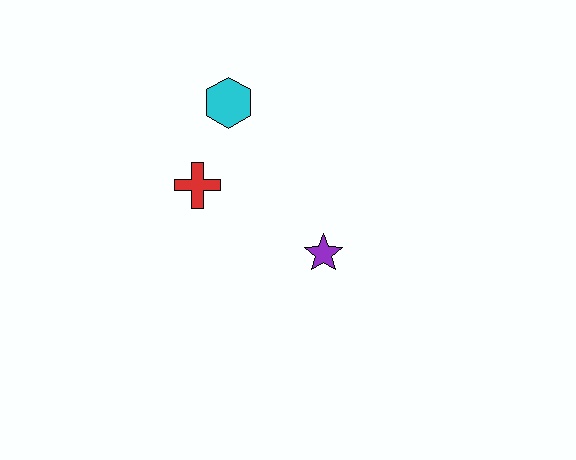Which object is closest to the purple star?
The red cross is closest to the purple star.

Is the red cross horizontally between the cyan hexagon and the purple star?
No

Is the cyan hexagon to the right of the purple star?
No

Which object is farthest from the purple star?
The cyan hexagon is farthest from the purple star.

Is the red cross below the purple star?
No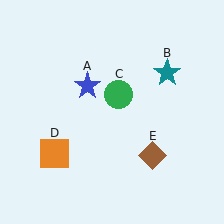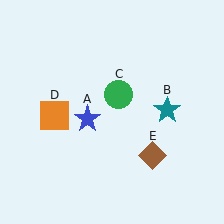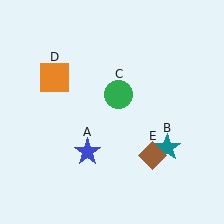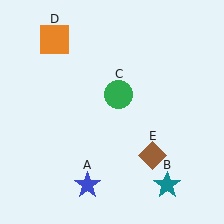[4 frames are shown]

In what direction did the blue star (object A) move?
The blue star (object A) moved down.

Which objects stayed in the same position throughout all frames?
Green circle (object C) and brown diamond (object E) remained stationary.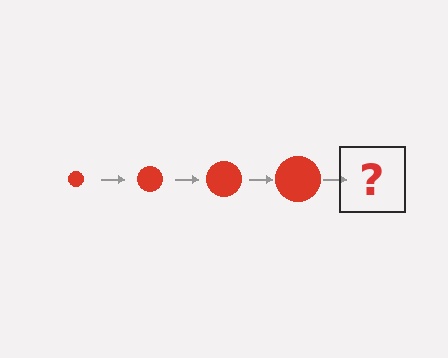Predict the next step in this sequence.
The next step is a red circle, larger than the previous one.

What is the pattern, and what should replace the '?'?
The pattern is that the circle gets progressively larger each step. The '?' should be a red circle, larger than the previous one.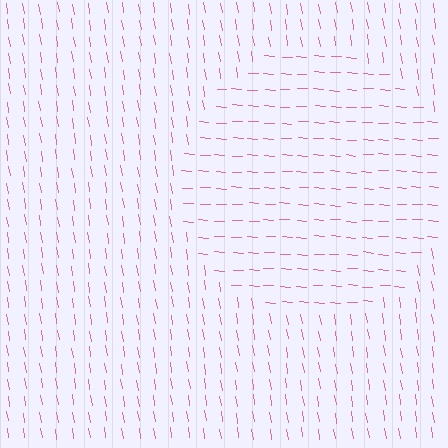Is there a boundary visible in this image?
Yes, there is a texture boundary formed by a change in line orientation.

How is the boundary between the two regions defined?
The boundary is defined purely by a change in line orientation (approximately 77 degrees difference). All lines are the same color and thickness.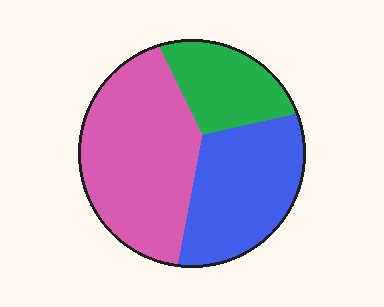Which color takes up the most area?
Pink, at roughly 45%.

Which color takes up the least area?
Green, at roughly 20%.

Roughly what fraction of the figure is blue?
Blue takes up about one third (1/3) of the figure.